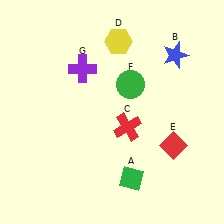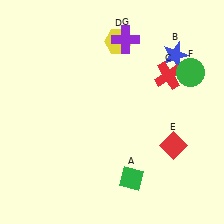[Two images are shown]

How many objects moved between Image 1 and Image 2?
3 objects moved between the two images.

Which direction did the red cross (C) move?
The red cross (C) moved up.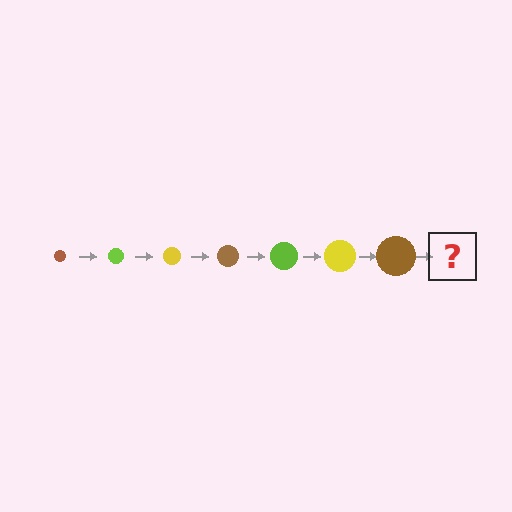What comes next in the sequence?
The next element should be a lime circle, larger than the previous one.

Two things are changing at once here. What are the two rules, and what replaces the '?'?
The two rules are that the circle grows larger each step and the color cycles through brown, lime, and yellow. The '?' should be a lime circle, larger than the previous one.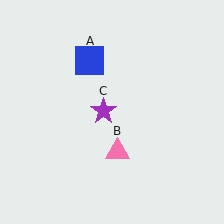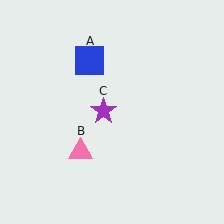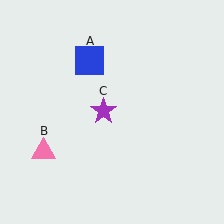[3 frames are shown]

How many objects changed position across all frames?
1 object changed position: pink triangle (object B).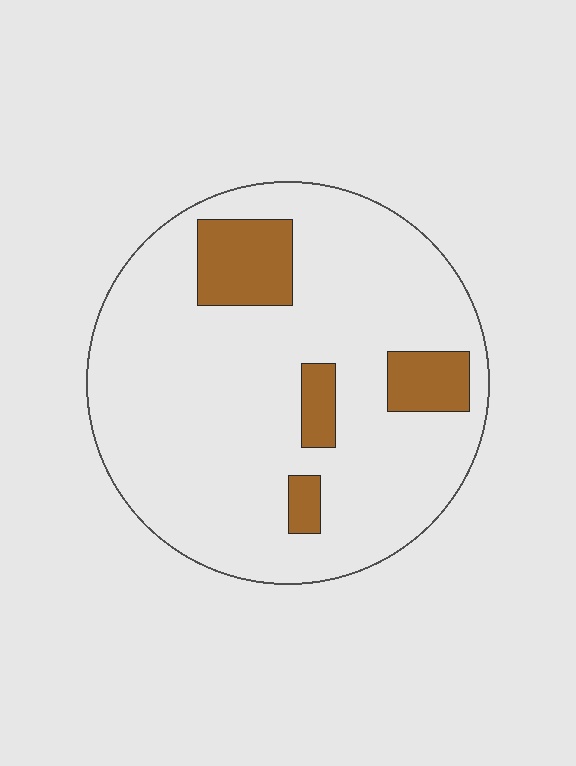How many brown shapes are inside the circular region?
4.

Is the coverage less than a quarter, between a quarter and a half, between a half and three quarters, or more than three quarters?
Less than a quarter.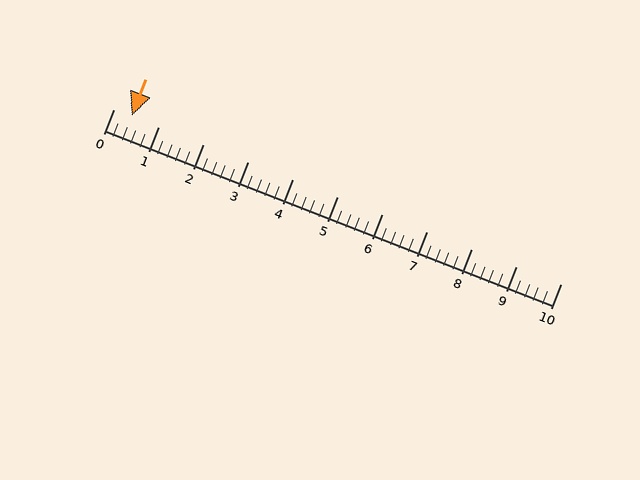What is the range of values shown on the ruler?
The ruler shows values from 0 to 10.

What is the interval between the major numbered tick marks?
The major tick marks are spaced 1 units apart.